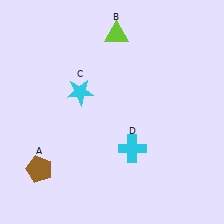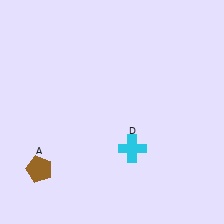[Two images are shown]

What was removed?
The cyan star (C), the lime triangle (B) were removed in Image 2.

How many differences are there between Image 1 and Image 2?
There are 2 differences between the two images.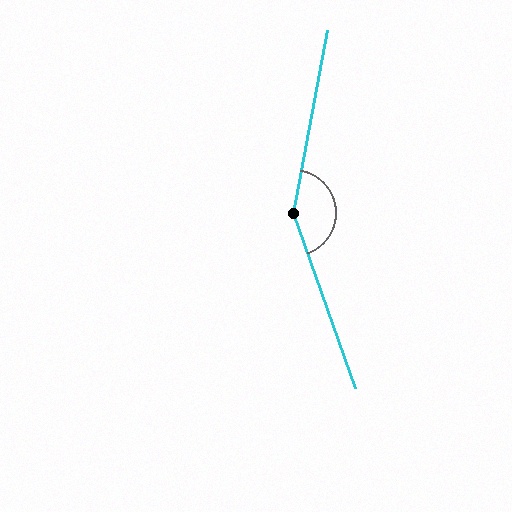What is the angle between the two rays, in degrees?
Approximately 150 degrees.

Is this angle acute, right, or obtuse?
It is obtuse.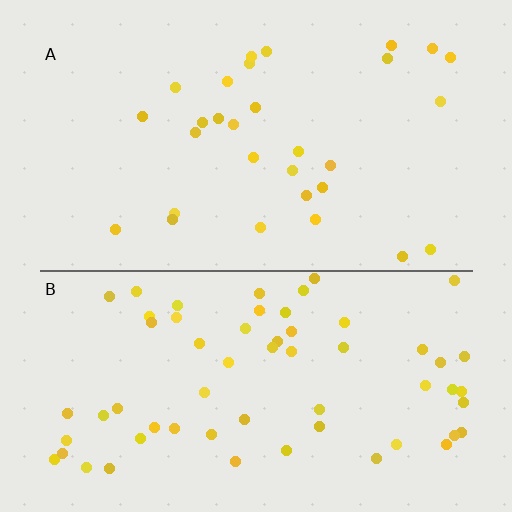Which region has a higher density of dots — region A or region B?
B (the bottom).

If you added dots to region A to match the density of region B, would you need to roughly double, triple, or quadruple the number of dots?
Approximately double.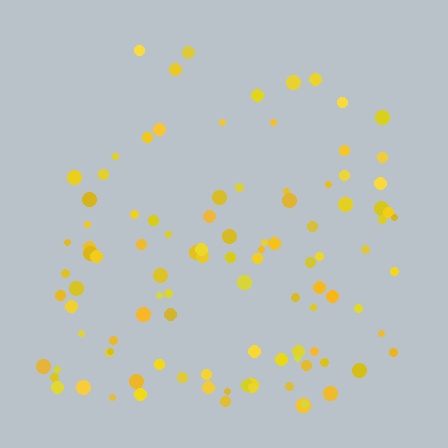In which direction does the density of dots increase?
From top to bottom, with the bottom side densest.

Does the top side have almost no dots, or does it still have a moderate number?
Still a moderate number, just noticeably fewer than the bottom.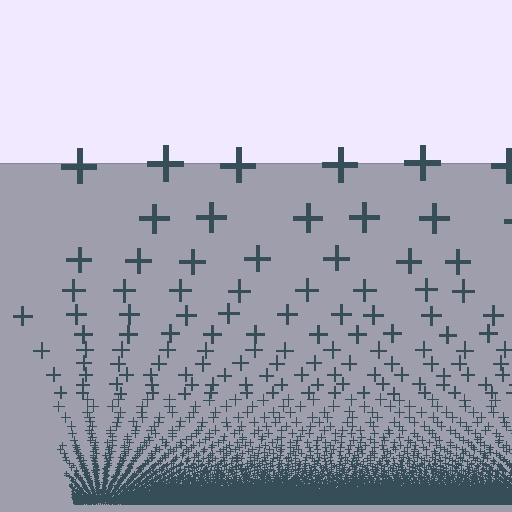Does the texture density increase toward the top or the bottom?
Density increases toward the bottom.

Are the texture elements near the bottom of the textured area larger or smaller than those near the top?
Smaller. The gradient is inverted — elements near the bottom are smaller and denser.